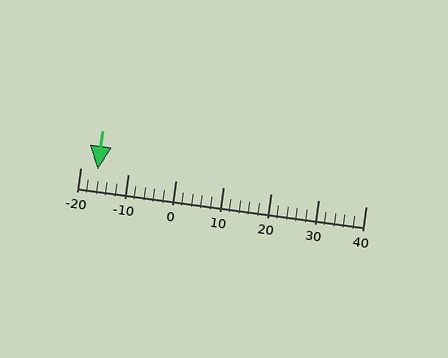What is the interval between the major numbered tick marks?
The major tick marks are spaced 10 units apart.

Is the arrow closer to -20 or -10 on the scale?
The arrow is closer to -20.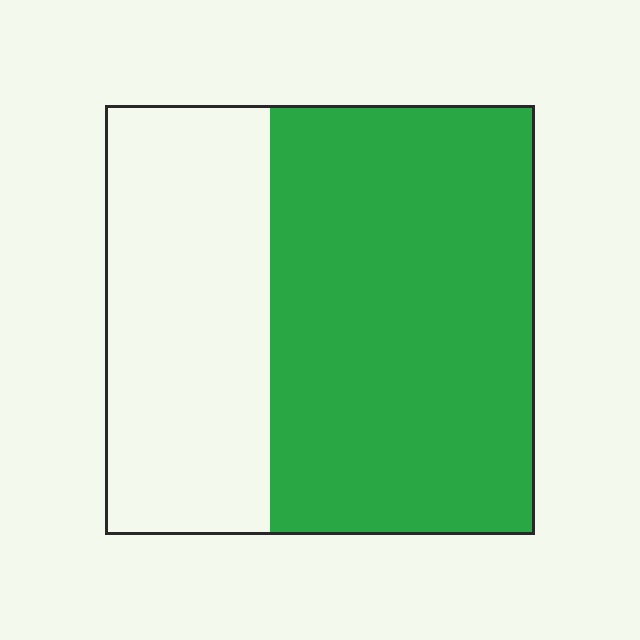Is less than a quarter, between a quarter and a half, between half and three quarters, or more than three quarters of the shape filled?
Between half and three quarters.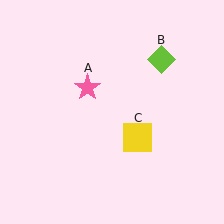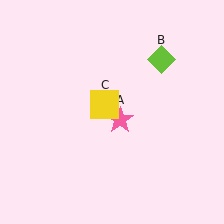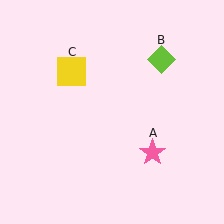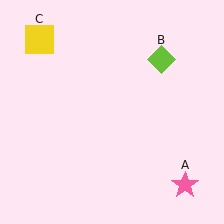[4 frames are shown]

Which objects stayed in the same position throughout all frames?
Lime diamond (object B) remained stationary.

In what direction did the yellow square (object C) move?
The yellow square (object C) moved up and to the left.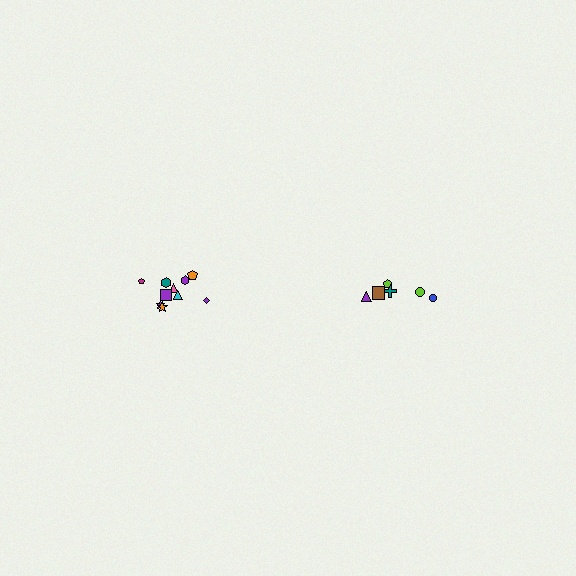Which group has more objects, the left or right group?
The left group.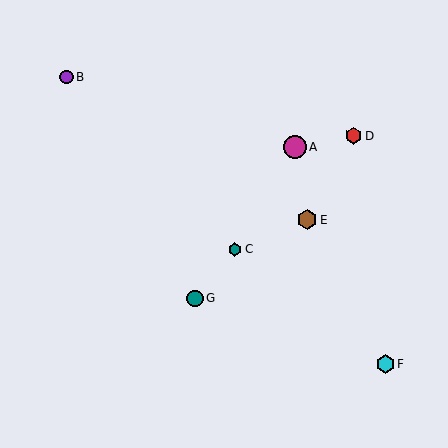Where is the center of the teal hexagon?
The center of the teal hexagon is at (235, 250).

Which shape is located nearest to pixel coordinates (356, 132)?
The red hexagon (labeled D) at (353, 135) is nearest to that location.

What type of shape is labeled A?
Shape A is a magenta circle.